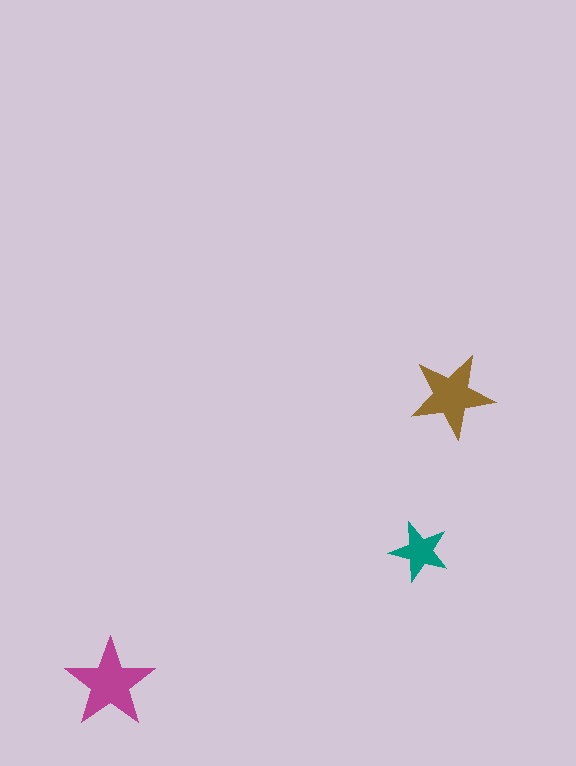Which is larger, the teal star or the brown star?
The brown one.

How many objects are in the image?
There are 3 objects in the image.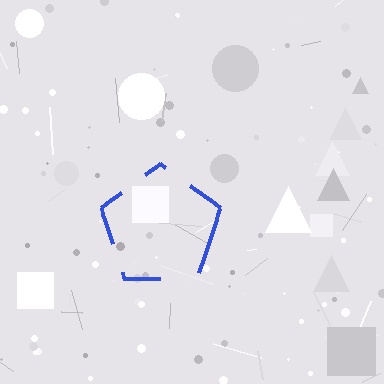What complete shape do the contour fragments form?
The contour fragments form a pentagon.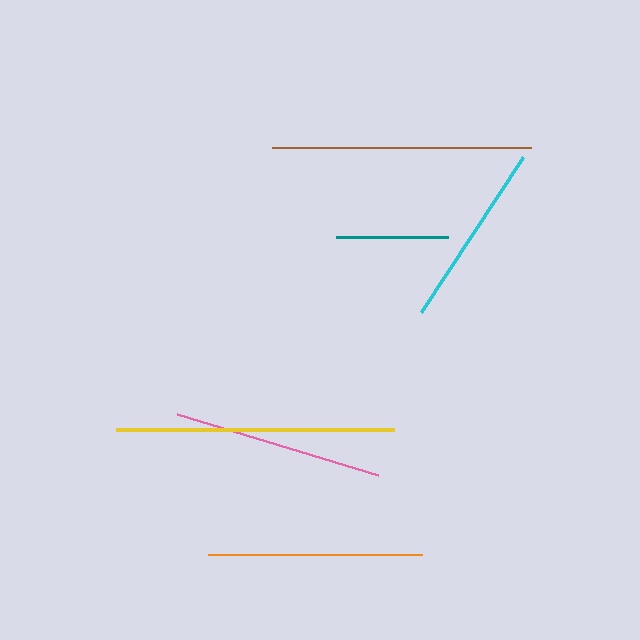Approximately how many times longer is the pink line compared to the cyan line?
The pink line is approximately 1.1 times the length of the cyan line.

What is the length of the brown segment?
The brown segment is approximately 259 pixels long.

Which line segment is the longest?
The yellow line is the longest at approximately 278 pixels.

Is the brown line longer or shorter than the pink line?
The brown line is longer than the pink line.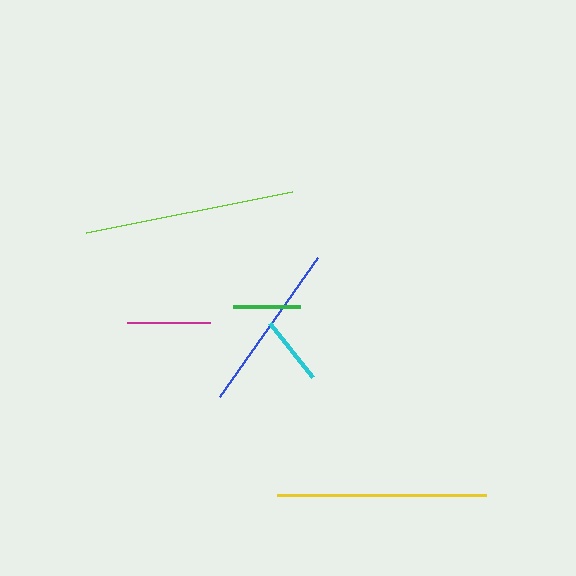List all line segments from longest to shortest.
From longest to shortest: lime, yellow, blue, magenta, cyan, green.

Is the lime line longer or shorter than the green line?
The lime line is longer than the green line.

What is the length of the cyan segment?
The cyan segment is approximately 70 pixels long.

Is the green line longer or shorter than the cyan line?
The cyan line is longer than the green line.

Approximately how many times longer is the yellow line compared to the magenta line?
The yellow line is approximately 2.5 times the length of the magenta line.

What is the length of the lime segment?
The lime segment is approximately 210 pixels long.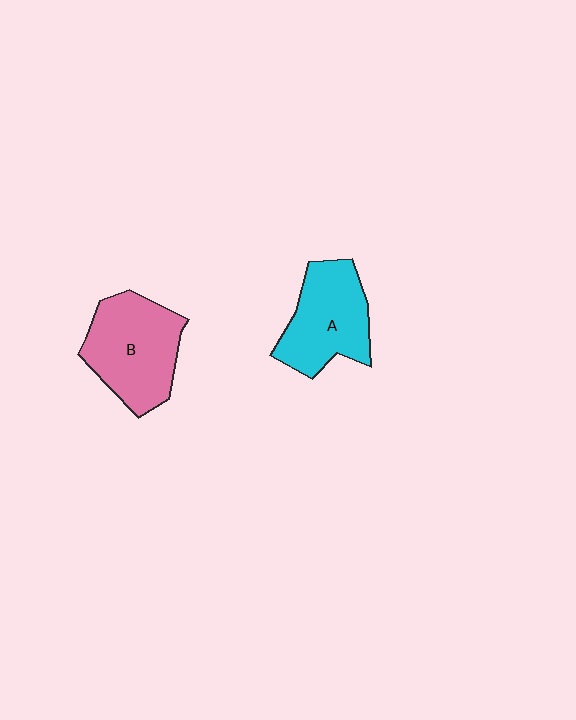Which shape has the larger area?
Shape B (pink).